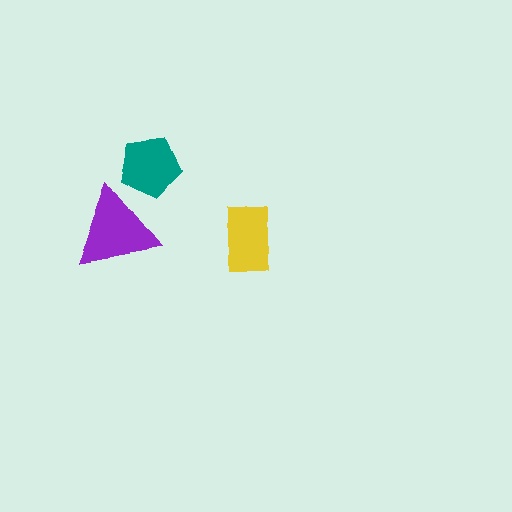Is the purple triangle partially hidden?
Yes, it is partially covered by another shape.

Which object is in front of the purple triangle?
The teal pentagon is in front of the purple triangle.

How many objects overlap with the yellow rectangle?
0 objects overlap with the yellow rectangle.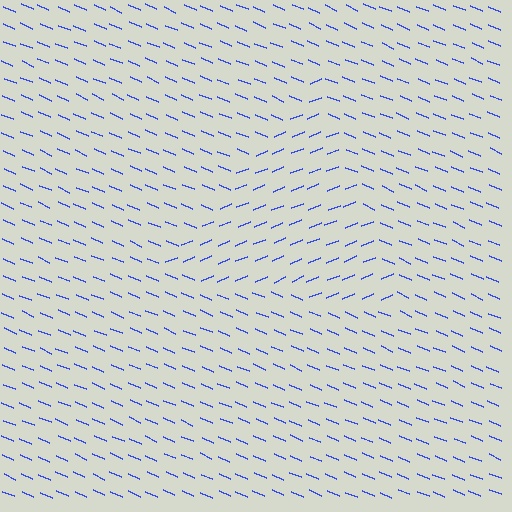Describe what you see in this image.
The image is filled with small blue line segments. A triangle region in the image has lines oriented differently from the surrounding lines, creating a visible texture boundary.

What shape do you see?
I see a triangle.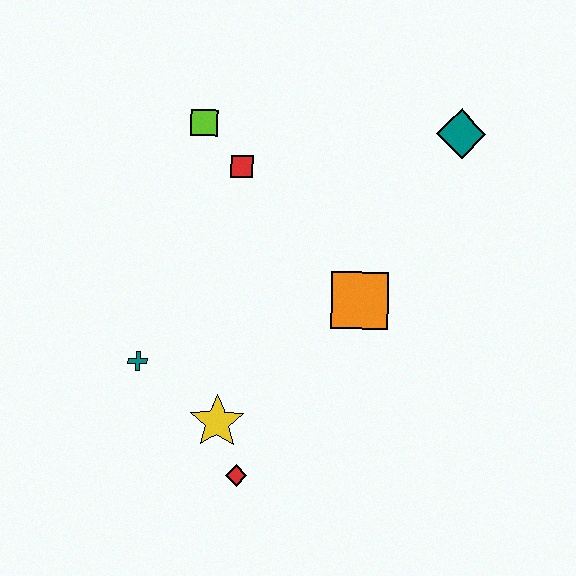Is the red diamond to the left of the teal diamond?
Yes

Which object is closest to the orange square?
The red square is closest to the orange square.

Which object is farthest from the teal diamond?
The red diamond is farthest from the teal diamond.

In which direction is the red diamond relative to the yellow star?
The red diamond is below the yellow star.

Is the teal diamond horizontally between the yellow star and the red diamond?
No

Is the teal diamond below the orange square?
No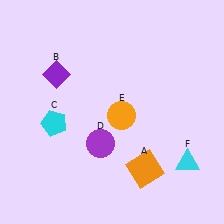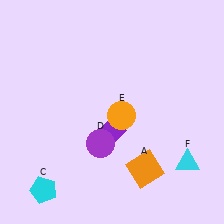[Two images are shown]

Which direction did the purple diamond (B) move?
The purple diamond (B) moved right.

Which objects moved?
The objects that moved are: the purple diamond (B), the cyan pentagon (C).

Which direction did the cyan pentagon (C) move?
The cyan pentagon (C) moved down.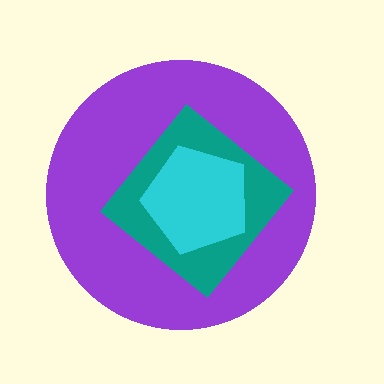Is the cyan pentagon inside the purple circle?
Yes.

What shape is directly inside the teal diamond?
The cyan pentagon.